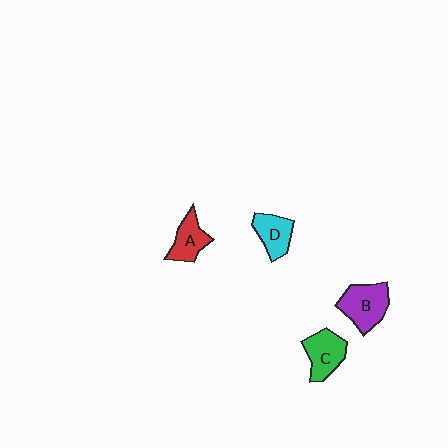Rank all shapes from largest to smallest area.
From largest to smallest: B (purple), C (green), D (cyan), A (red).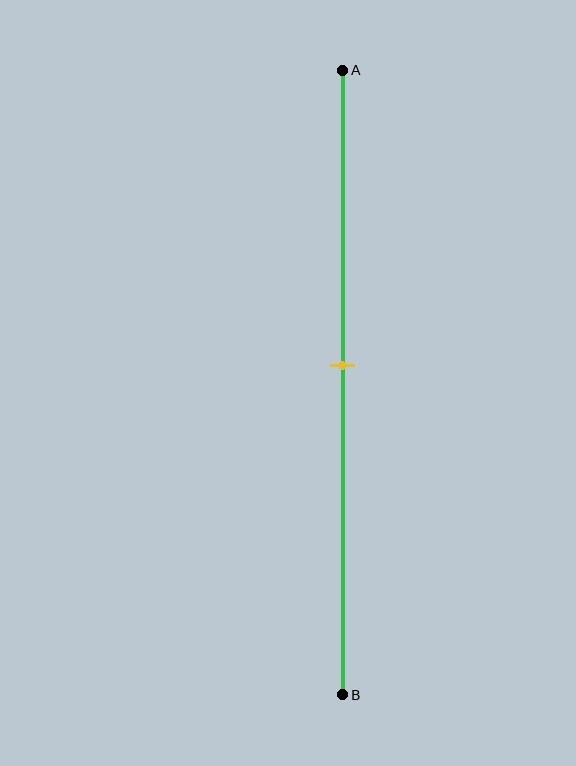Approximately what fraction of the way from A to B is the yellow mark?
The yellow mark is approximately 45% of the way from A to B.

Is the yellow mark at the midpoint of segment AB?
Yes, the mark is approximately at the midpoint.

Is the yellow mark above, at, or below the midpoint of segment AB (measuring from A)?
The yellow mark is approximately at the midpoint of segment AB.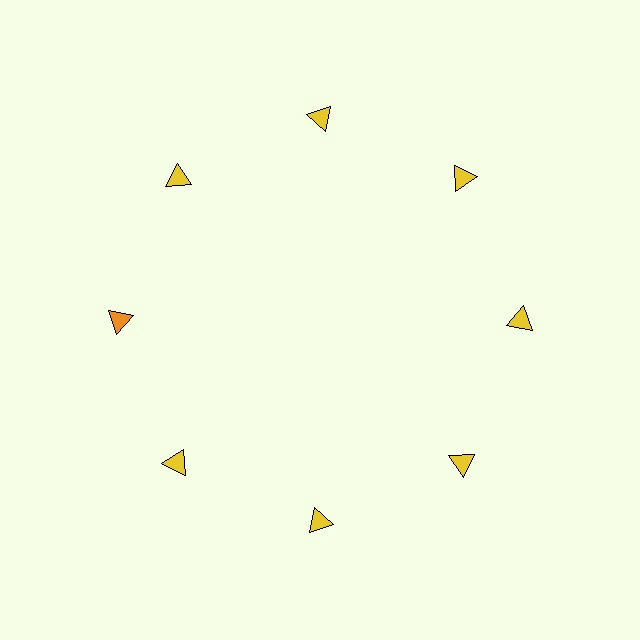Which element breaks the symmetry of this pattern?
The orange triangle at roughly the 9 o'clock position breaks the symmetry. All other shapes are yellow triangles.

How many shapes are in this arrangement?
There are 8 shapes arranged in a ring pattern.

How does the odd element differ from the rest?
It has a different color: orange instead of yellow.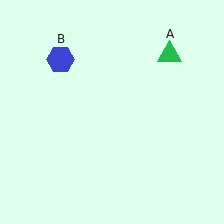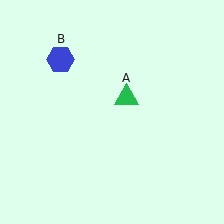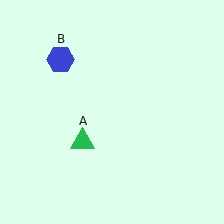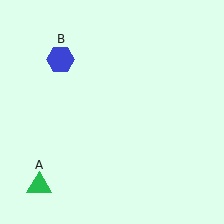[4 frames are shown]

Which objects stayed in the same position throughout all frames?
Blue hexagon (object B) remained stationary.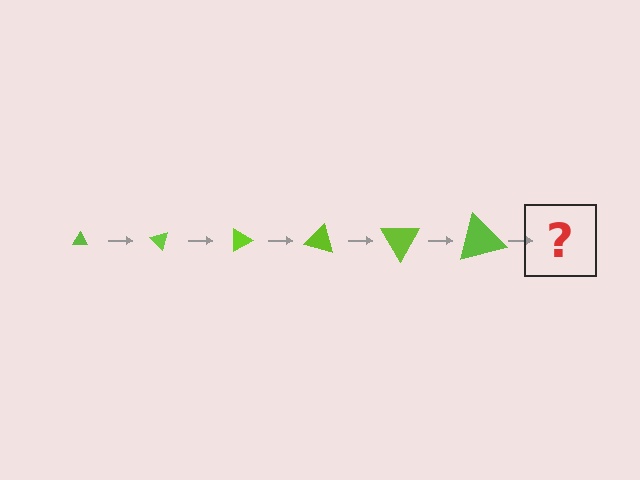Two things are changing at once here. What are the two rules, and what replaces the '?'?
The two rules are that the triangle grows larger each step and it rotates 45 degrees each step. The '?' should be a triangle, larger than the previous one and rotated 270 degrees from the start.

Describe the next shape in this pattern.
It should be a triangle, larger than the previous one and rotated 270 degrees from the start.